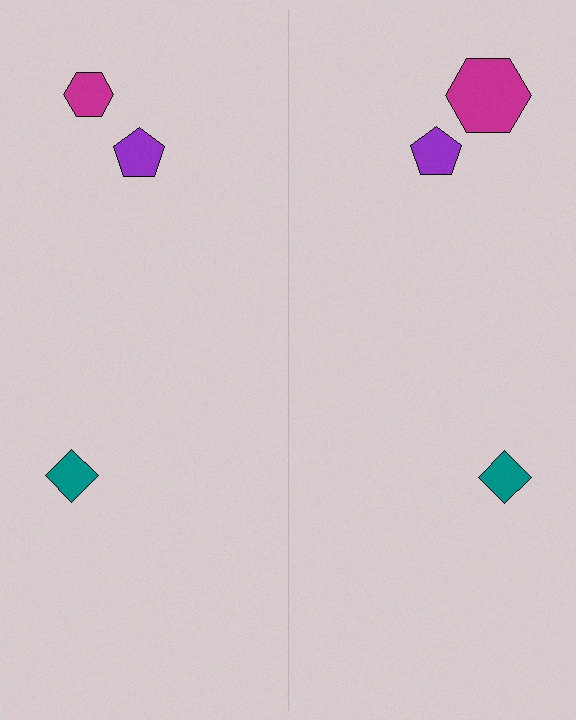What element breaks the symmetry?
The magenta hexagon on the right side has a different size than its mirror counterpart.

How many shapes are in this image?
There are 6 shapes in this image.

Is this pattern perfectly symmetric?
No, the pattern is not perfectly symmetric. The magenta hexagon on the right side has a different size than its mirror counterpart.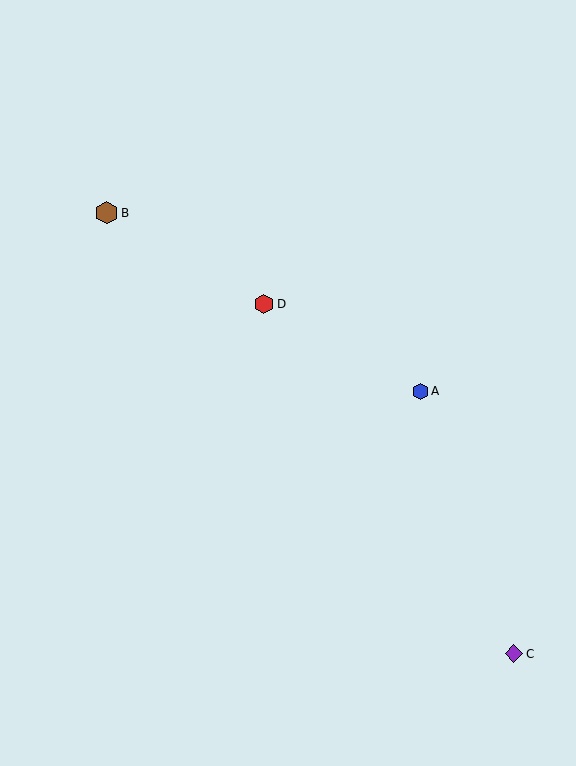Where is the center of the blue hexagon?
The center of the blue hexagon is at (420, 391).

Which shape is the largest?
The brown hexagon (labeled B) is the largest.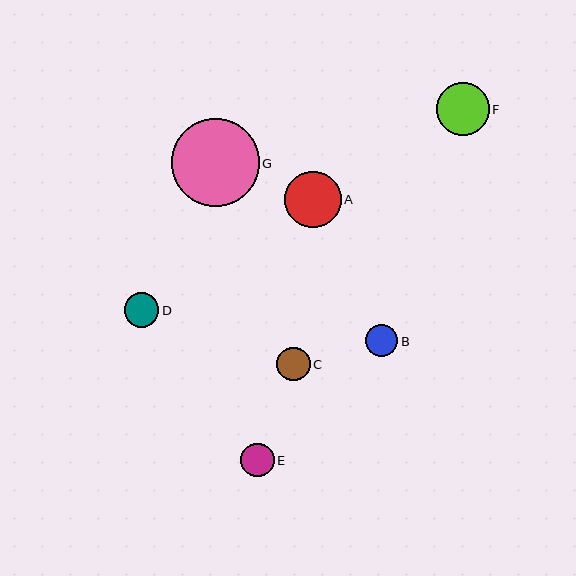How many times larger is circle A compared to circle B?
Circle A is approximately 1.7 times the size of circle B.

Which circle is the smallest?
Circle B is the smallest with a size of approximately 33 pixels.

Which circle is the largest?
Circle G is the largest with a size of approximately 88 pixels.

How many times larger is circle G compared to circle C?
Circle G is approximately 2.6 times the size of circle C.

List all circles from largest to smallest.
From largest to smallest: G, A, F, D, E, C, B.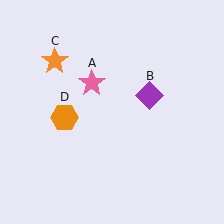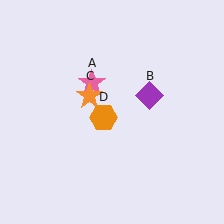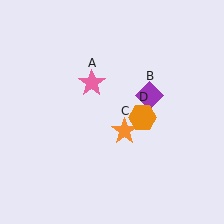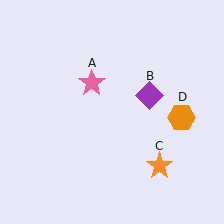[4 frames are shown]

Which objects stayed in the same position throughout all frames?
Pink star (object A) and purple diamond (object B) remained stationary.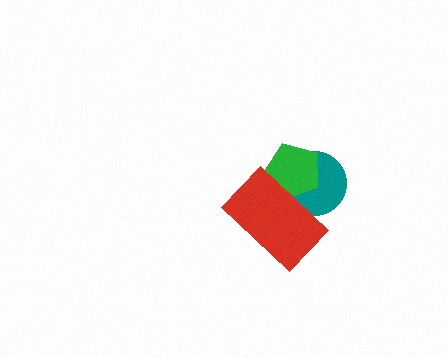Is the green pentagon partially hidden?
Yes, it is partially covered by another shape.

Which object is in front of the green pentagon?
The red rectangle is in front of the green pentagon.